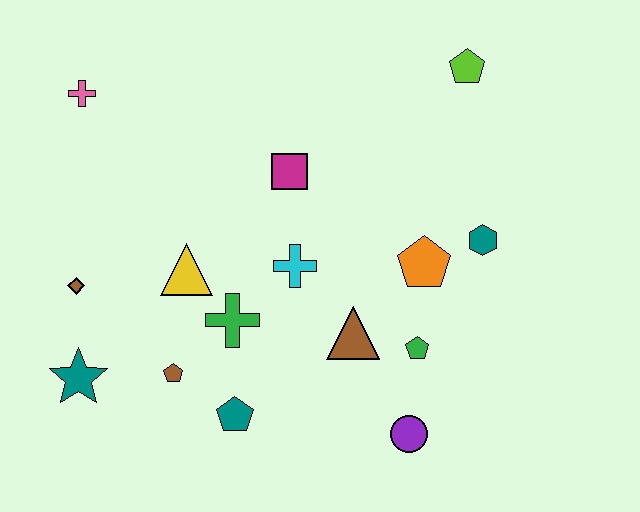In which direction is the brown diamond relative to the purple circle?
The brown diamond is to the left of the purple circle.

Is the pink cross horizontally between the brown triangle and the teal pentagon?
No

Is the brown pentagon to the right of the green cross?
No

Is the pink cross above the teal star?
Yes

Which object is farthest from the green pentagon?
The pink cross is farthest from the green pentagon.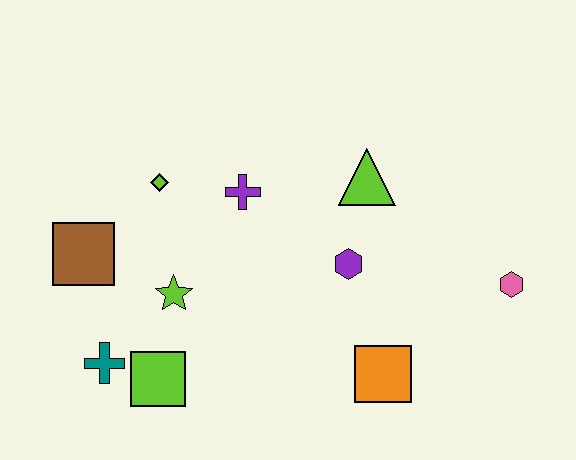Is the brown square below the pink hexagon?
No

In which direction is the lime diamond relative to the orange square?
The lime diamond is to the left of the orange square.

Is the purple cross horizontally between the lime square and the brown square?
No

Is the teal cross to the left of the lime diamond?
Yes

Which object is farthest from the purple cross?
The pink hexagon is farthest from the purple cross.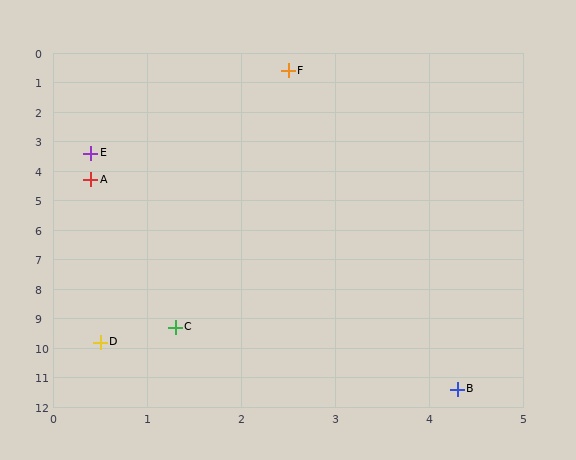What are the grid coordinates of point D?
Point D is at approximately (0.5, 9.8).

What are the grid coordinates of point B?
Point B is at approximately (4.3, 11.4).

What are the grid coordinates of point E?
Point E is at approximately (0.4, 3.4).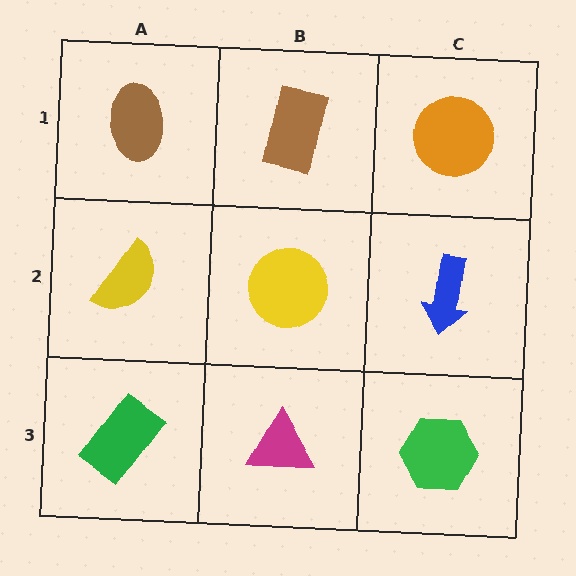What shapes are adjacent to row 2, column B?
A brown rectangle (row 1, column B), a magenta triangle (row 3, column B), a yellow semicircle (row 2, column A), a blue arrow (row 2, column C).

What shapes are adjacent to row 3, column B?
A yellow circle (row 2, column B), a green rectangle (row 3, column A), a green hexagon (row 3, column C).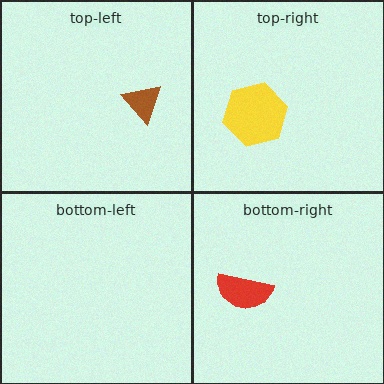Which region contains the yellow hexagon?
The top-right region.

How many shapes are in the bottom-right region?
1.